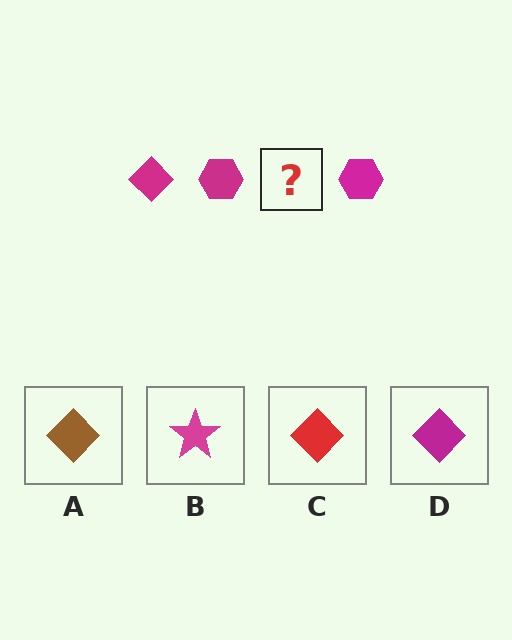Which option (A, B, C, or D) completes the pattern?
D.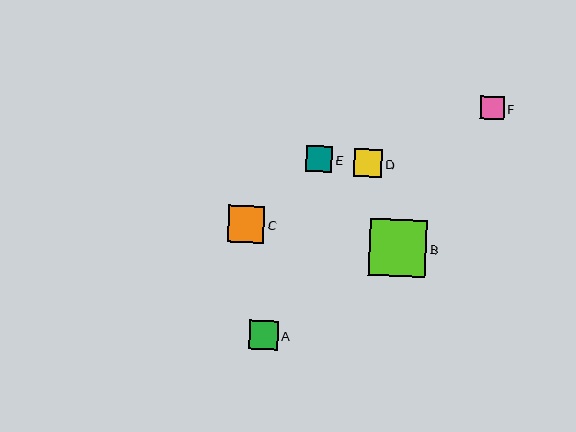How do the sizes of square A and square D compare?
Square A and square D are approximately the same size.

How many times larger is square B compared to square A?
Square B is approximately 2.0 times the size of square A.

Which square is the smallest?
Square F is the smallest with a size of approximately 23 pixels.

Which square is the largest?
Square B is the largest with a size of approximately 58 pixels.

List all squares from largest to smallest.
From largest to smallest: B, C, A, D, E, F.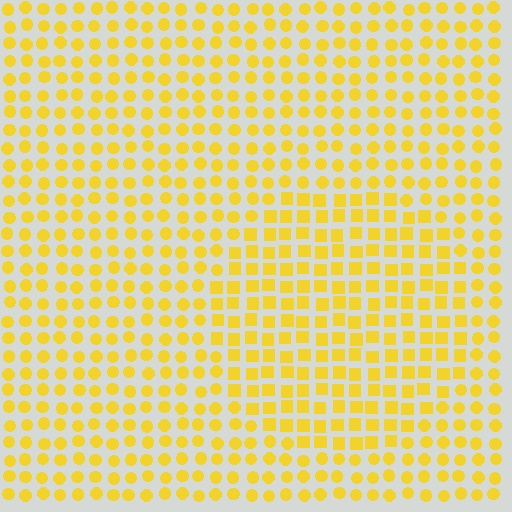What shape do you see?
I see a circle.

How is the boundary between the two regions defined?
The boundary is defined by a change in element shape: squares inside vs. circles outside. All elements share the same color and spacing.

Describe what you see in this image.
The image is filled with small yellow elements arranged in a uniform grid. A circle-shaped region contains squares, while the surrounding area contains circles. The boundary is defined purely by the change in element shape.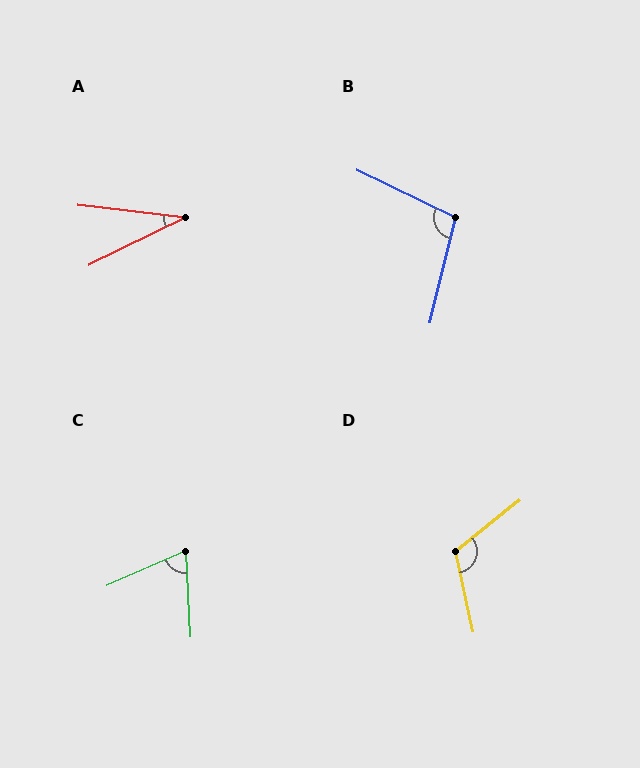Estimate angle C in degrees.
Approximately 69 degrees.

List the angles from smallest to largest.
A (33°), C (69°), B (102°), D (116°).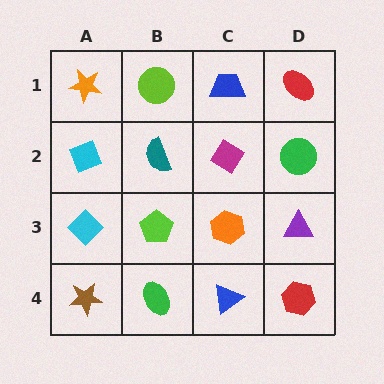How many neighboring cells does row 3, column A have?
3.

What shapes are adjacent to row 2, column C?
A blue trapezoid (row 1, column C), an orange hexagon (row 3, column C), a teal semicircle (row 2, column B), a green circle (row 2, column D).